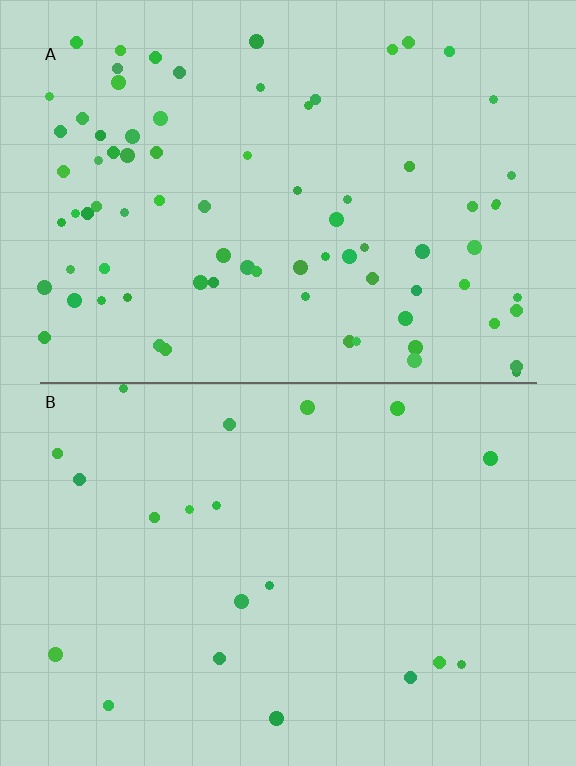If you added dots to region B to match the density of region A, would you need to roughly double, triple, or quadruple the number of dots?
Approximately quadruple.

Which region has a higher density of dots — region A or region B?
A (the top).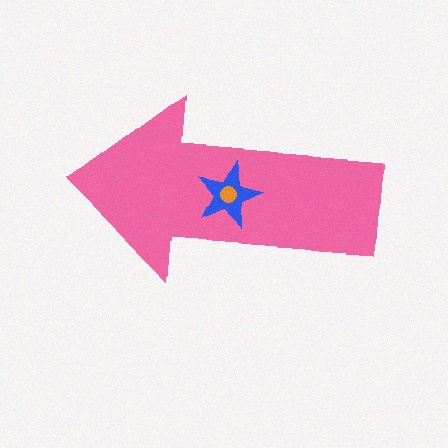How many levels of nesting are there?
3.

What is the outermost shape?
The pink arrow.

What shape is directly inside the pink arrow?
The blue star.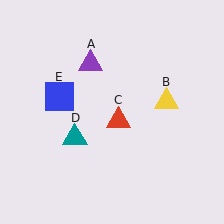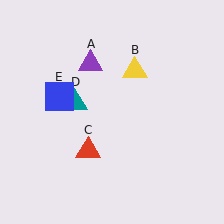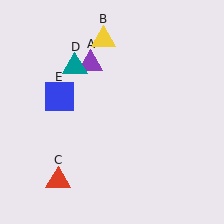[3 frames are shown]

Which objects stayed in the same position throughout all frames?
Purple triangle (object A) and blue square (object E) remained stationary.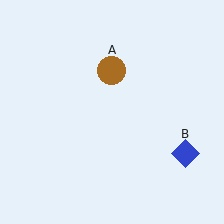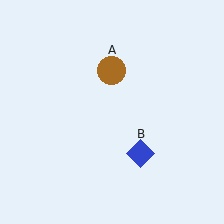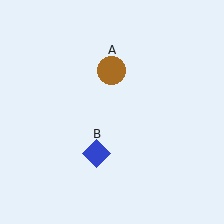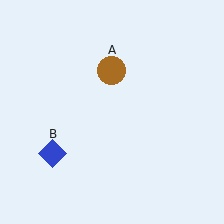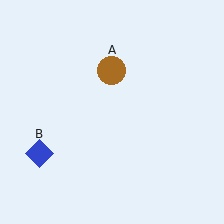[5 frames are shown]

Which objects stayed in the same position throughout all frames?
Brown circle (object A) remained stationary.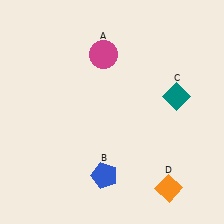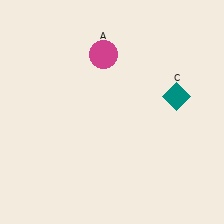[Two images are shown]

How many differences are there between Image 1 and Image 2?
There are 2 differences between the two images.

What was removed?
The blue pentagon (B), the orange diamond (D) were removed in Image 2.